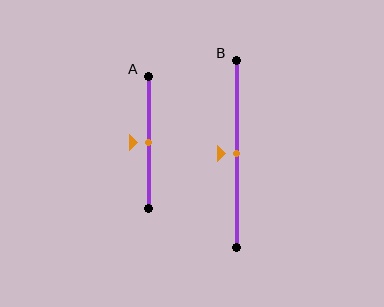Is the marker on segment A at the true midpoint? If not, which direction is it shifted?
Yes, the marker on segment A is at the true midpoint.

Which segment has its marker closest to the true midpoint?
Segment A has its marker closest to the true midpoint.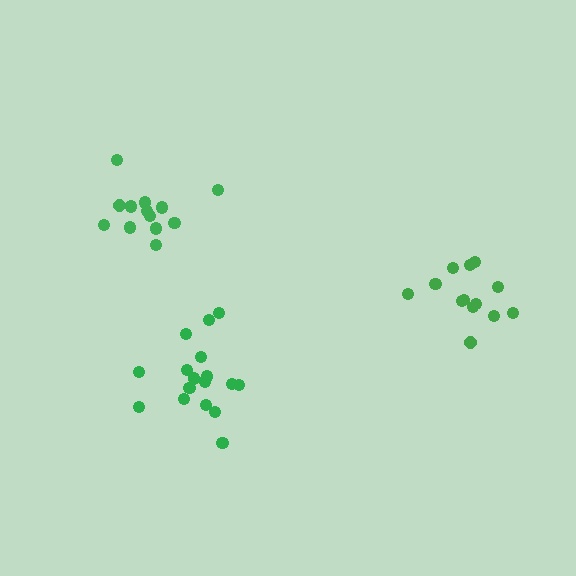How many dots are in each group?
Group 1: 17 dots, Group 2: 13 dots, Group 3: 13 dots (43 total).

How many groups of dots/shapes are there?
There are 3 groups.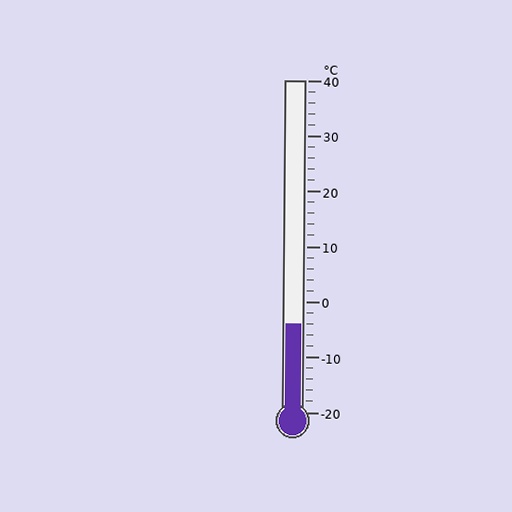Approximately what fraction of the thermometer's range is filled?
The thermometer is filled to approximately 25% of its range.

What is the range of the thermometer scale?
The thermometer scale ranges from -20°C to 40°C.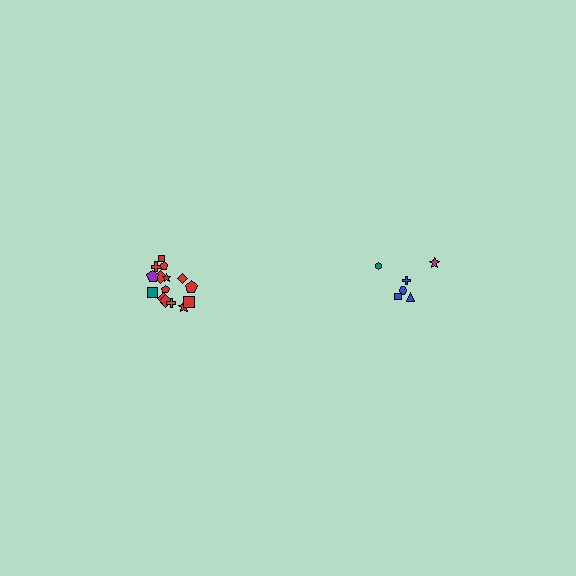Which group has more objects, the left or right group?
The left group.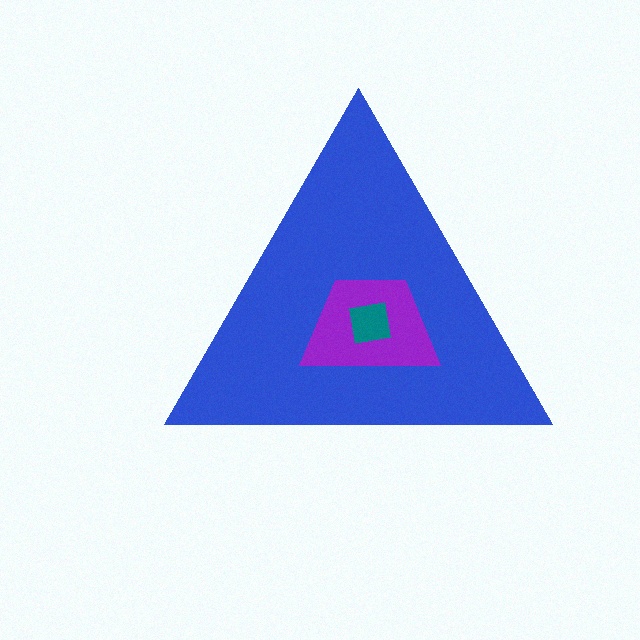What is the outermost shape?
The blue triangle.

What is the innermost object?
The teal square.